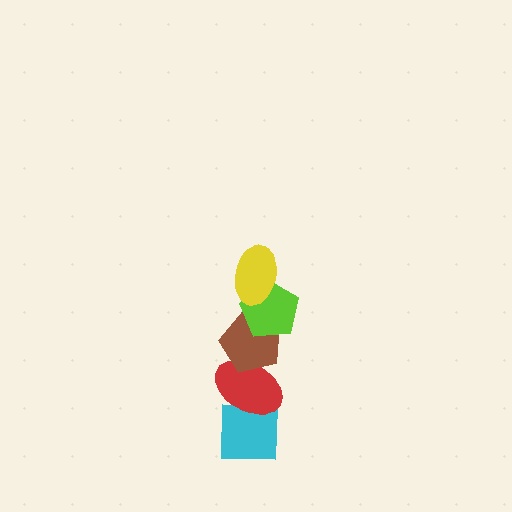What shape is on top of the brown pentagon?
The lime pentagon is on top of the brown pentagon.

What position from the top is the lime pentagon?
The lime pentagon is 2nd from the top.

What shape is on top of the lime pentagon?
The yellow ellipse is on top of the lime pentagon.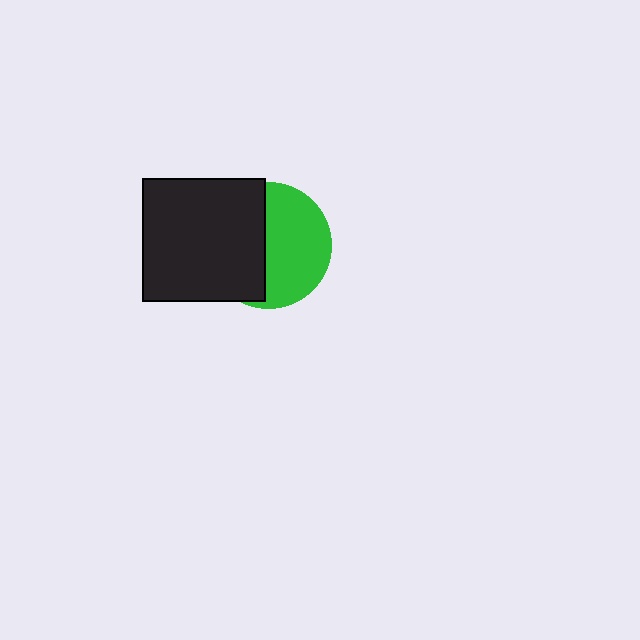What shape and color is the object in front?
The object in front is a black square.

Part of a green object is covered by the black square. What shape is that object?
It is a circle.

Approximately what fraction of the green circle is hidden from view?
Roughly 46% of the green circle is hidden behind the black square.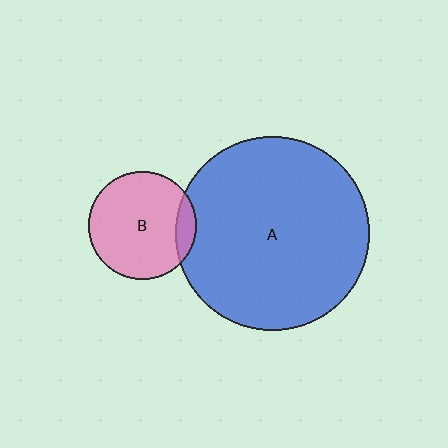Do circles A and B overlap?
Yes.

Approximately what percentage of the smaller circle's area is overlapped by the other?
Approximately 10%.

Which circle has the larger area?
Circle A (blue).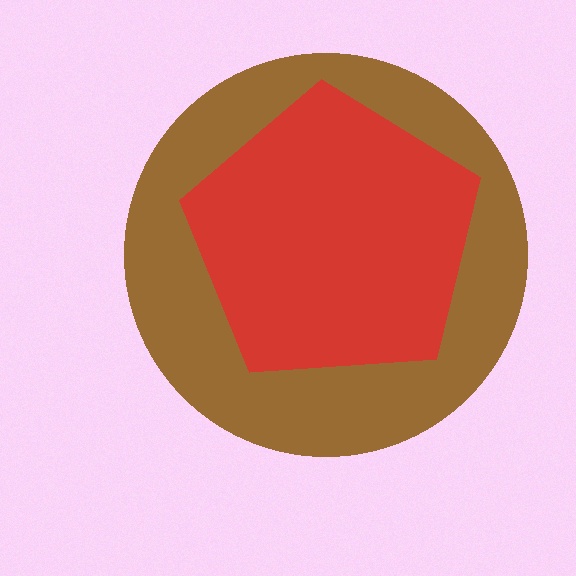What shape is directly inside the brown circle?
The red pentagon.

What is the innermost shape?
The red pentagon.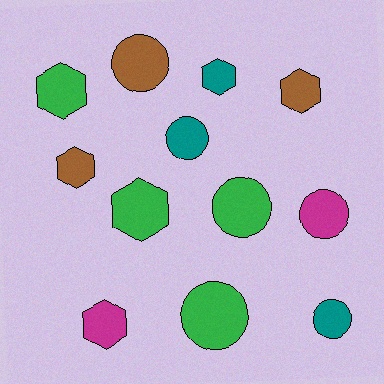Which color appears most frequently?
Green, with 4 objects.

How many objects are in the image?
There are 12 objects.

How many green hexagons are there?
There are 2 green hexagons.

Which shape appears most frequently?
Circle, with 6 objects.